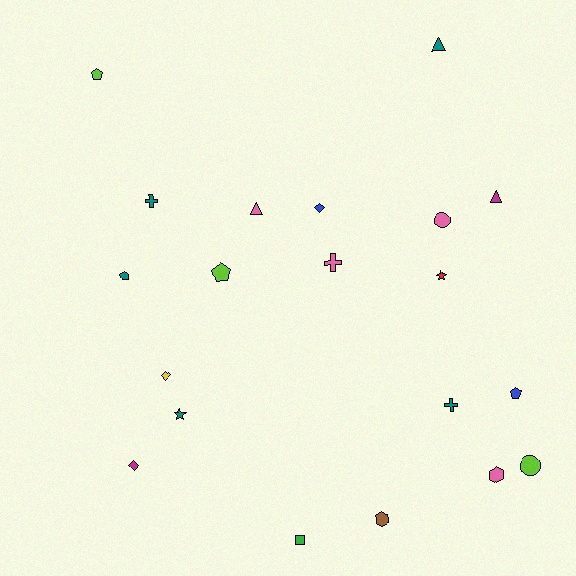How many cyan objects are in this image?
There are no cyan objects.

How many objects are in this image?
There are 20 objects.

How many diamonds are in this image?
There are 3 diamonds.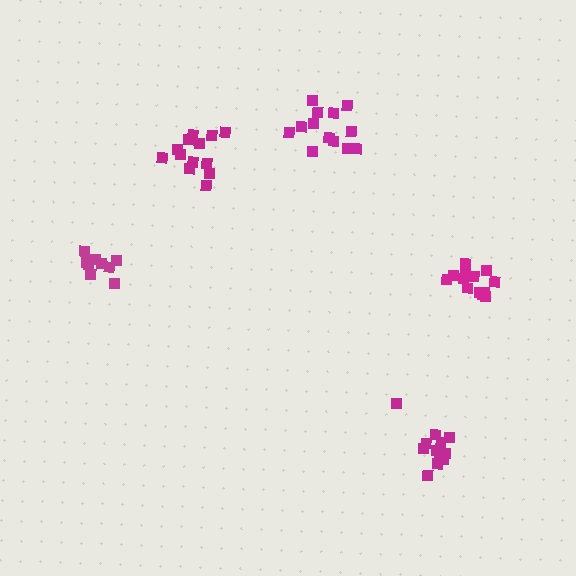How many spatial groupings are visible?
There are 5 spatial groupings.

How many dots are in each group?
Group 1: 9 dots, Group 2: 13 dots, Group 3: 14 dots, Group 4: 13 dots, Group 5: 13 dots (62 total).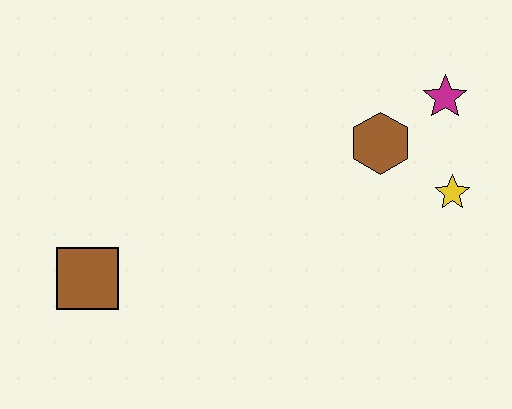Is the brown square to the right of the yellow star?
No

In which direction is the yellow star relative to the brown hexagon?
The yellow star is to the right of the brown hexagon.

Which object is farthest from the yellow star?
The brown square is farthest from the yellow star.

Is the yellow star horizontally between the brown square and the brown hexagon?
No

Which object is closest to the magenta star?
The brown hexagon is closest to the magenta star.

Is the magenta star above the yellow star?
Yes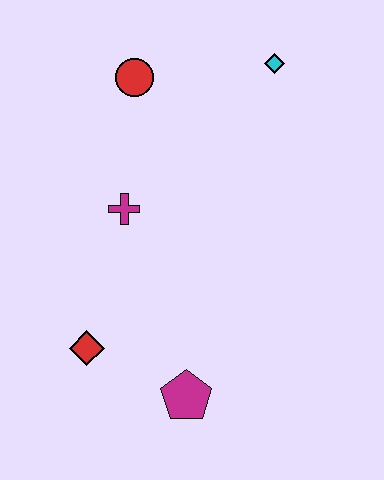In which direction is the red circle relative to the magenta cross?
The red circle is above the magenta cross.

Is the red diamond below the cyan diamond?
Yes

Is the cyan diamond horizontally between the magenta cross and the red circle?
No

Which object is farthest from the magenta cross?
The cyan diamond is farthest from the magenta cross.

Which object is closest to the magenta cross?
The red circle is closest to the magenta cross.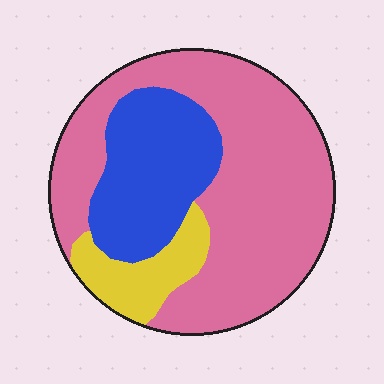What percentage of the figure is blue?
Blue takes up about one quarter (1/4) of the figure.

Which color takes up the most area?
Pink, at roughly 65%.